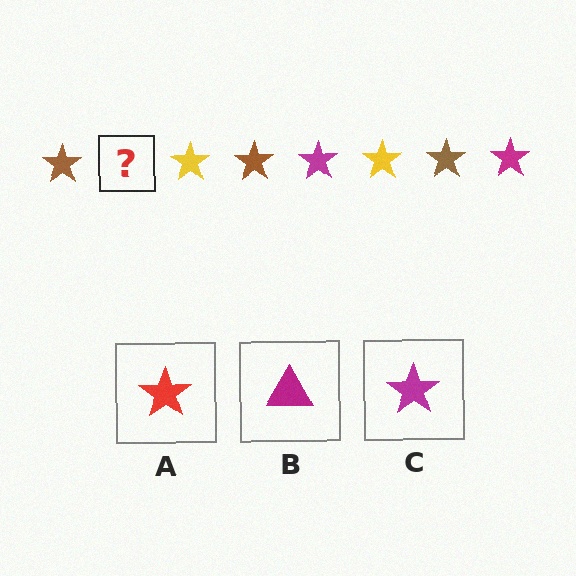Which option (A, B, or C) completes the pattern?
C.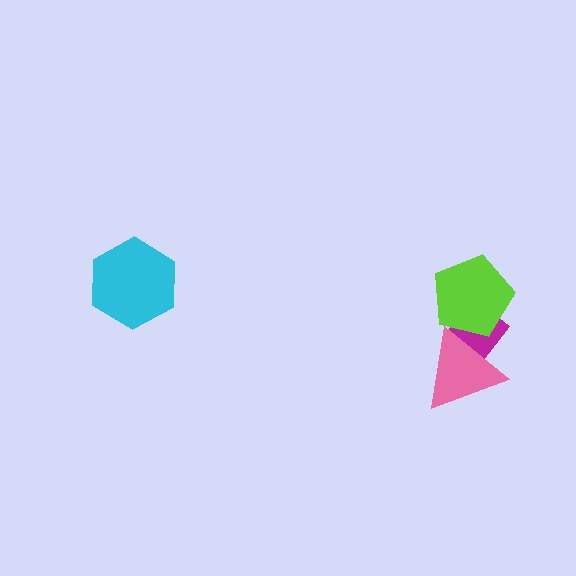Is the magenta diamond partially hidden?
Yes, it is partially covered by another shape.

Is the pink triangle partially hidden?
Yes, it is partially covered by another shape.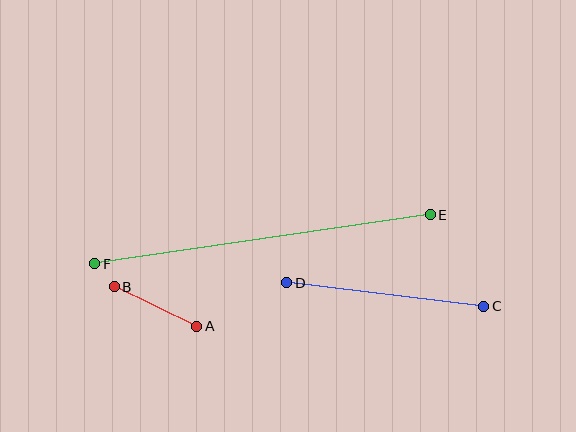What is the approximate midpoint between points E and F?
The midpoint is at approximately (262, 239) pixels.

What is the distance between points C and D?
The distance is approximately 199 pixels.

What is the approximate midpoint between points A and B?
The midpoint is at approximately (155, 306) pixels.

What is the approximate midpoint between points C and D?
The midpoint is at approximately (385, 295) pixels.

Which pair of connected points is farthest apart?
Points E and F are farthest apart.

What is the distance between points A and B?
The distance is approximately 91 pixels.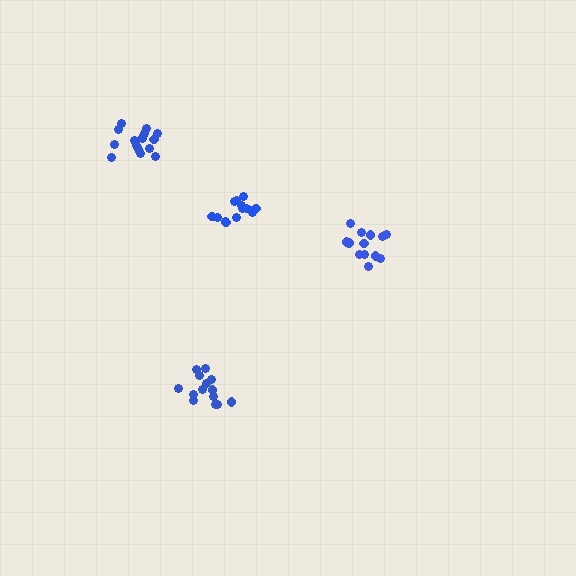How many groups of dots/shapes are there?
There are 4 groups.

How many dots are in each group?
Group 1: 14 dots, Group 2: 14 dots, Group 3: 16 dots, Group 4: 14 dots (58 total).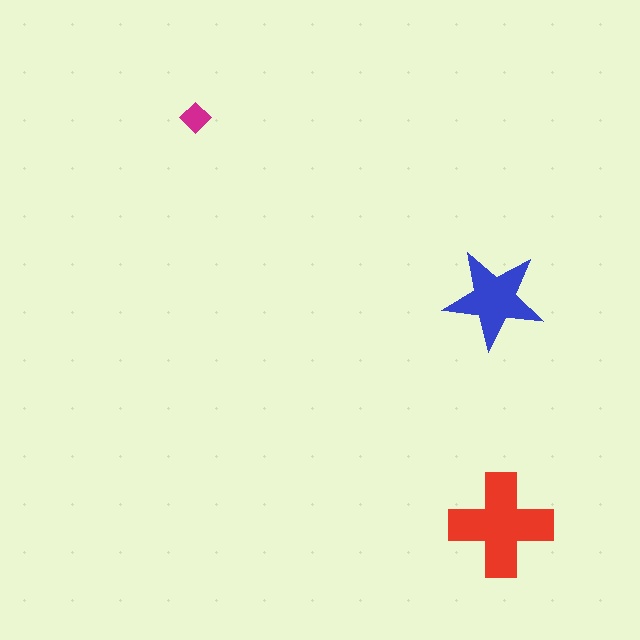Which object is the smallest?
The magenta diamond.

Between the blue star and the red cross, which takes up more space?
The red cross.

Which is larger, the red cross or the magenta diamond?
The red cross.